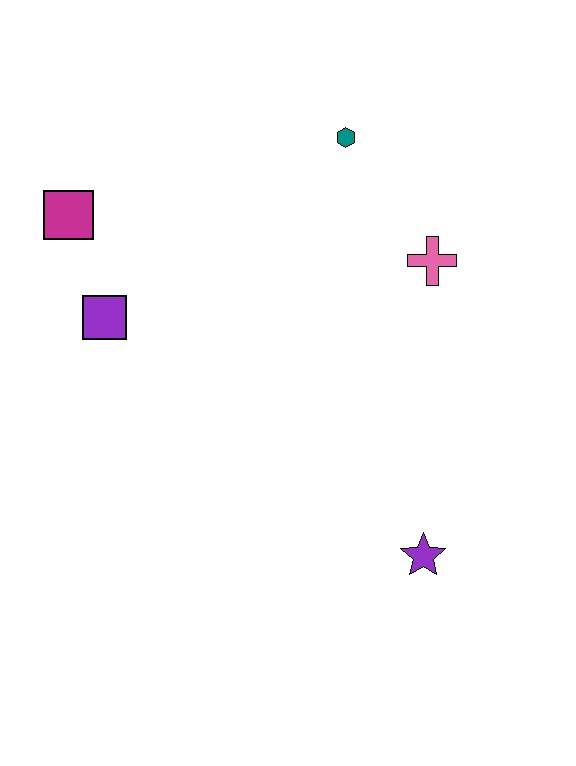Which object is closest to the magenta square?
The purple square is closest to the magenta square.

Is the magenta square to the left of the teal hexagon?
Yes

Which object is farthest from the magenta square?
The purple star is farthest from the magenta square.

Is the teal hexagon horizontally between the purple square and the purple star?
Yes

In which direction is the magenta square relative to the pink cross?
The magenta square is to the left of the pink cross.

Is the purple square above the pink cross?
No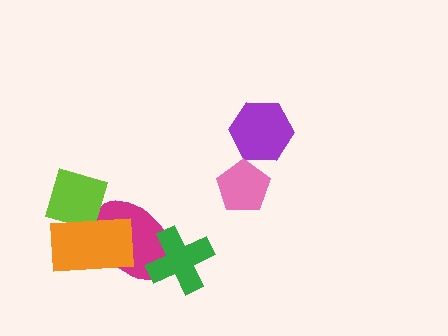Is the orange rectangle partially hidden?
No, no other shape covers it.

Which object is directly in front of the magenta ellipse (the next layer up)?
The lime diamond is directly in front of the magenta ellipse.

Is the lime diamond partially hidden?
Yes, it is partially covered by another shape.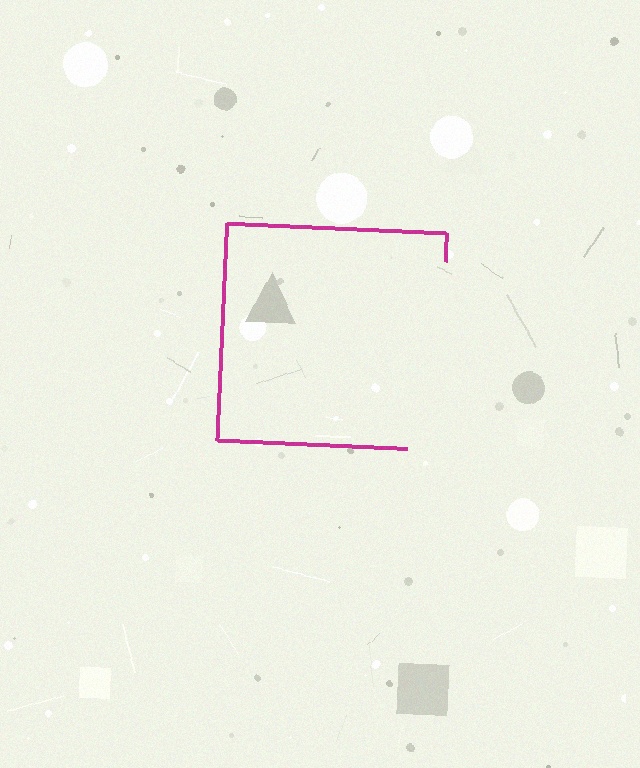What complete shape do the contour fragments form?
The contour fragments form a square.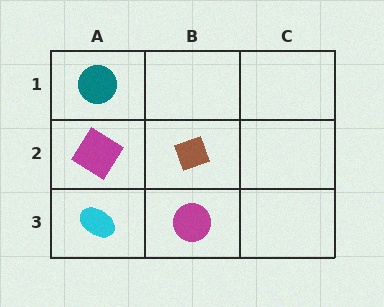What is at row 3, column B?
A magenta circle.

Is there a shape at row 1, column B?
No, that cell is empty.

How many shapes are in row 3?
2 shapes.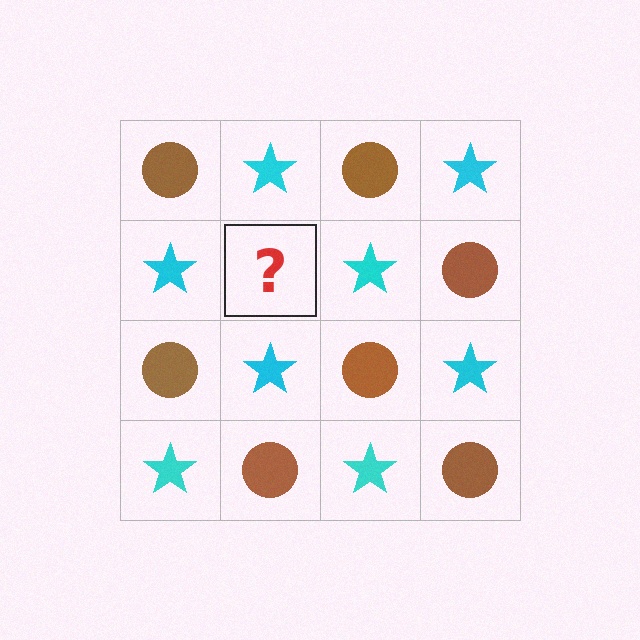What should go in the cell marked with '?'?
The missing cell should contain a brown circle.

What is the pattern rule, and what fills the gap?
The rule is that it alternates brown circle and cyan star in a checkerboard pattern. The gap should be filled with a brown circle.